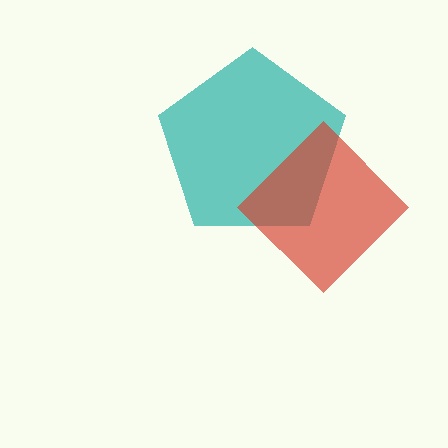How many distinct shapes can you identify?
There are 2 distinct shapes: a teal pentagon, a red diamond.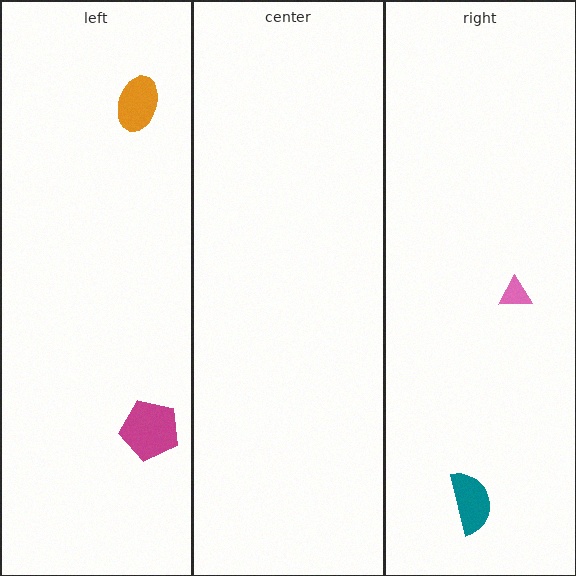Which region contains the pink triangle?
The right region.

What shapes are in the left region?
The orange ellipse, the magenta pentagon.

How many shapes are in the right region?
2.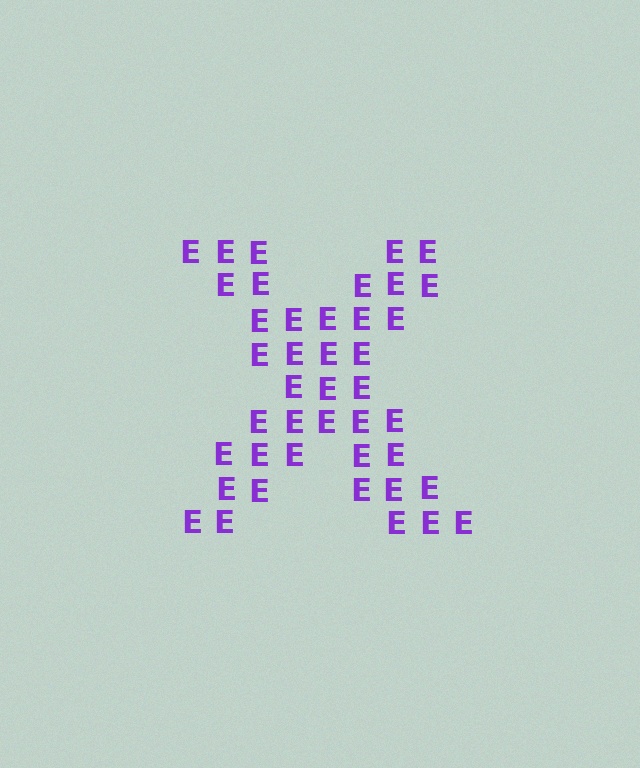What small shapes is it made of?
It is made of small letter E's.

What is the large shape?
The large shape is the letter X.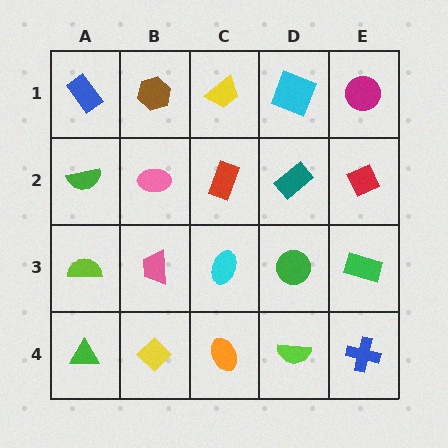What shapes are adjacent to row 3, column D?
A teal rectangle (row 2, column D), a lime semicircle (row 4, column D), a cyan ellipse (row 3, column C), a green rectangle (row 3, column E).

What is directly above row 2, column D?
A cyan square.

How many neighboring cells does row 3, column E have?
3.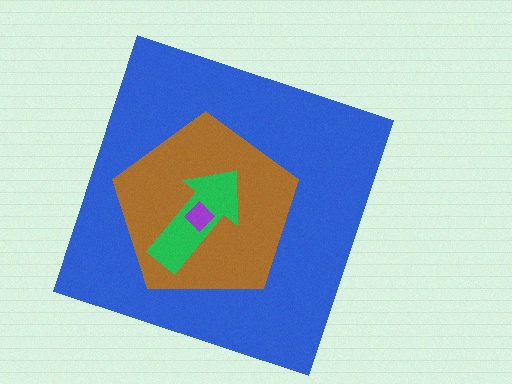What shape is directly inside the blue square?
The brown pentagon.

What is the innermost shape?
The purple diamond.